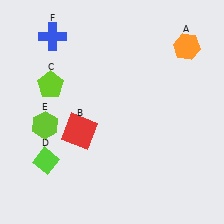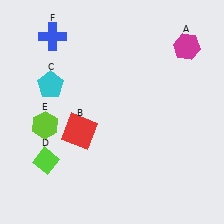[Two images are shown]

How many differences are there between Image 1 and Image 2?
There are 2 differences between the two images.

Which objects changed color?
A changed from orange to magenta. C changed from lime to cyan.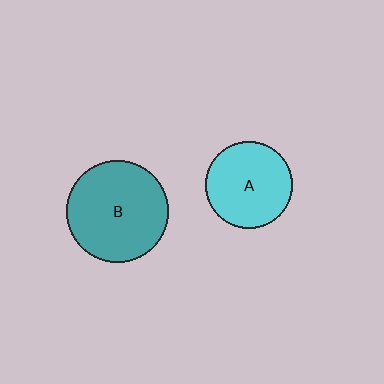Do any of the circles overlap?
No, none of the circles overlap.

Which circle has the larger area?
Circle B (teal).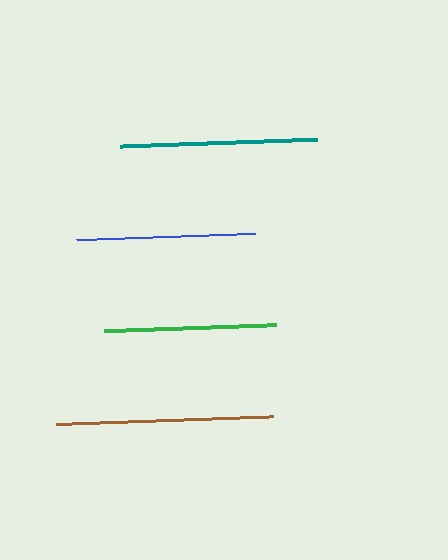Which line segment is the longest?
The brown line is the longest at approximately 216 pixels.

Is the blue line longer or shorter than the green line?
The blue line is longer than the green line.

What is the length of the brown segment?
The brown segment is approximately 216 pixels long.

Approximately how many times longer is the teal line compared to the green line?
The teal line is approximately 1.1 times the length of the green line.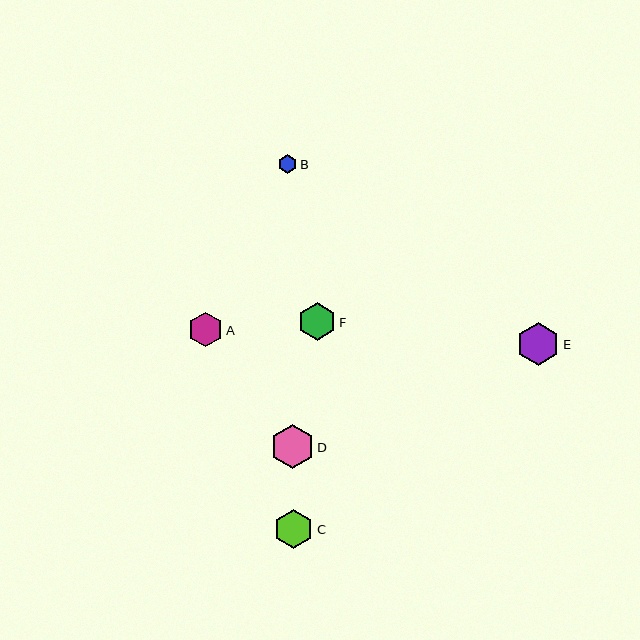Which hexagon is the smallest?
Hexagon B is the smallest with a size of approximately 18 pixels.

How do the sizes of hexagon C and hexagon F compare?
Hexagon C and hexagon F are approximately the same size.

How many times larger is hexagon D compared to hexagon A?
Hexagon D is approximately 1.3 times the size of hexagon A.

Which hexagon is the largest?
Hexagon D is the largest with a size of approximately 43 pixels.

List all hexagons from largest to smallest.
From largest to smallest: D, E, C, F, A, B.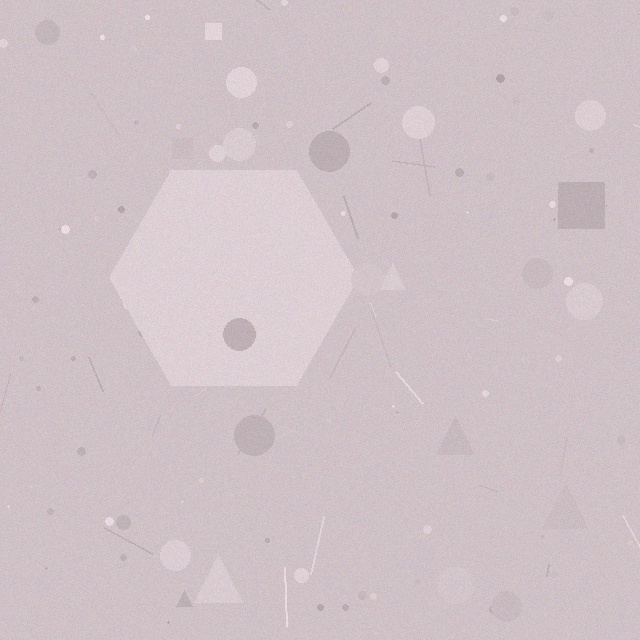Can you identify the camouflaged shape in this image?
The camouflaged shape is a hexagon.